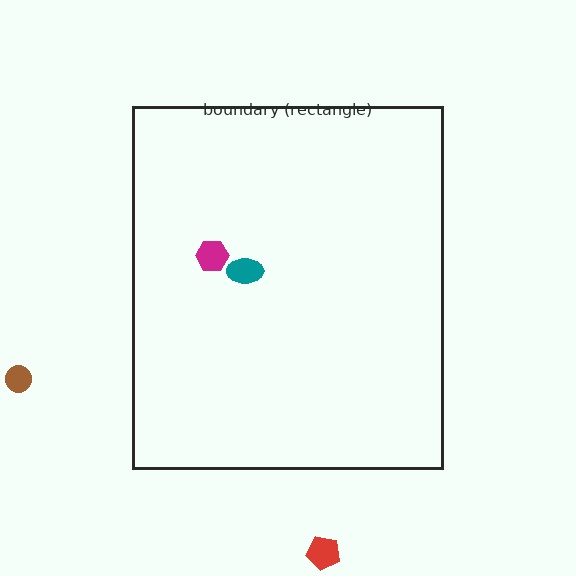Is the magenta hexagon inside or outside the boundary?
Inside.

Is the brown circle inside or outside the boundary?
Outside.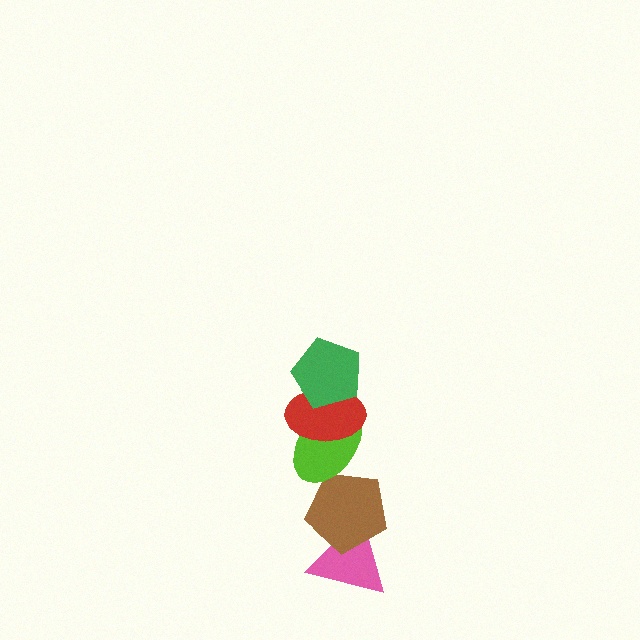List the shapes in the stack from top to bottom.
From top to bottom: the green pentagon, the red ellipse, the lime ellipse, the brown pentagon, the pink triangle.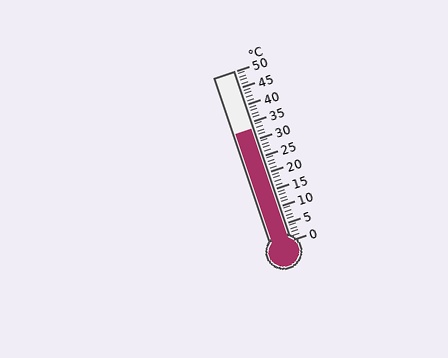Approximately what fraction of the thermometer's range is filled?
The thermometer is filled to approximately 65% of its range.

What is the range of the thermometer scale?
The thermometer scale ranges from 0°C to 50°C.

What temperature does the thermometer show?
The thermometer shows approximately 33°C.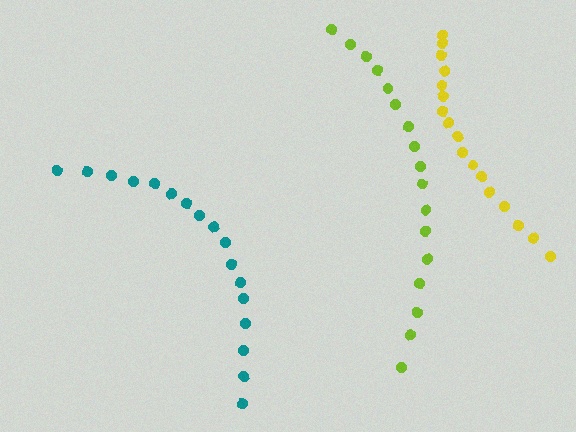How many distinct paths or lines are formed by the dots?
There are 3 distinct paths.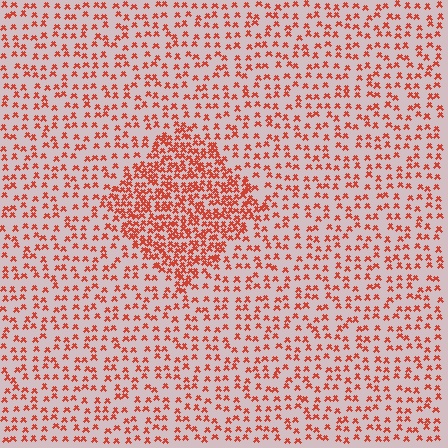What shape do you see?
I see a diamond.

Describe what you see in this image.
The image contains small red elements arranged at two different densities. A diamond-shaped region is visible where the elements are more densely packed than the surrounding area.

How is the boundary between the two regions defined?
The boundary is defined by a change in element density (approximately 2.3x ratio). All elements are the same color, size, and shape.